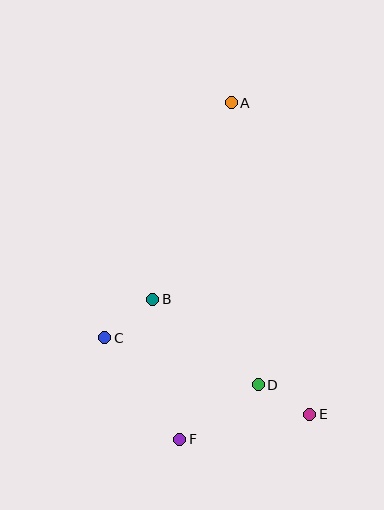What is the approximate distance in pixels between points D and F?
The distance between D and F is approximately 96 pixels.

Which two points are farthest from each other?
Points A and F are farthest from each other.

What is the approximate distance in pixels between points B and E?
The distance between B and E is approximately 195 pixels.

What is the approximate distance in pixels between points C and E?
The distance between C and E is approximately 219 pixels.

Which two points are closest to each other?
Points D and E are closest to each other.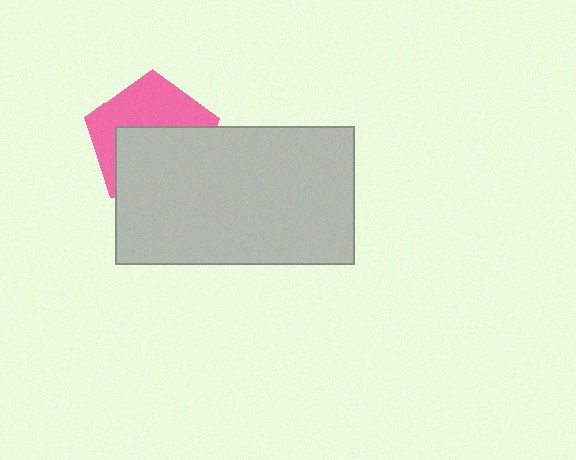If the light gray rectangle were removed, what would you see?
You would see the complete pink pentagon.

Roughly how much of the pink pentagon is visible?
About half of it is visible (roughly 46%).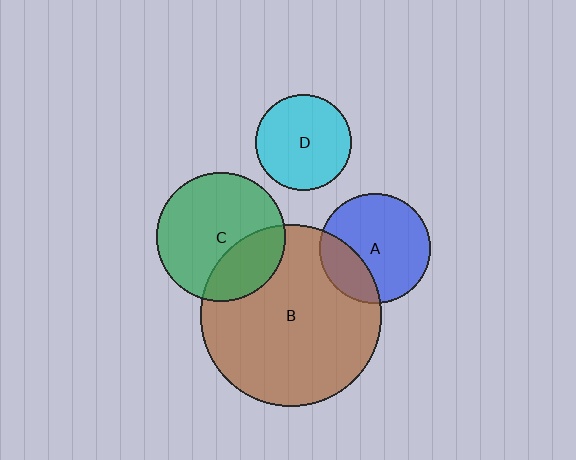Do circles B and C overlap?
Yes.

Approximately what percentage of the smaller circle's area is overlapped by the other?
Approximately 30%.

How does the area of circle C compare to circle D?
Approximately 1.8 times.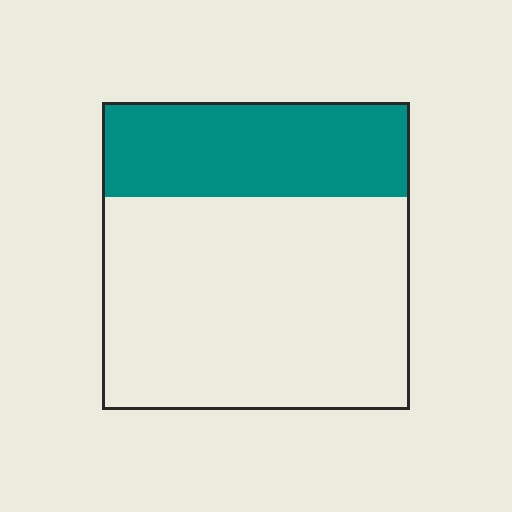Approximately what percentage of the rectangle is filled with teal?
Approximately 30%.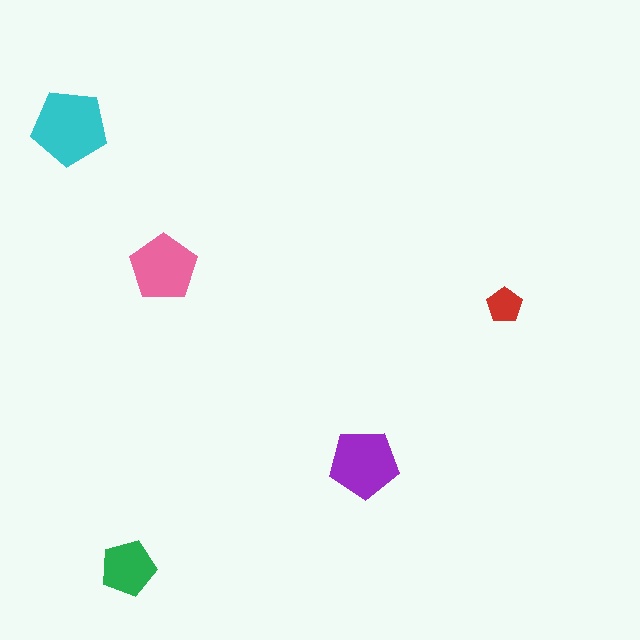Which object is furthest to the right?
The red pentagon is rightmost.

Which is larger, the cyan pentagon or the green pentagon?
The cyan one.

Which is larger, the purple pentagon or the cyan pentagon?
The cyan one.